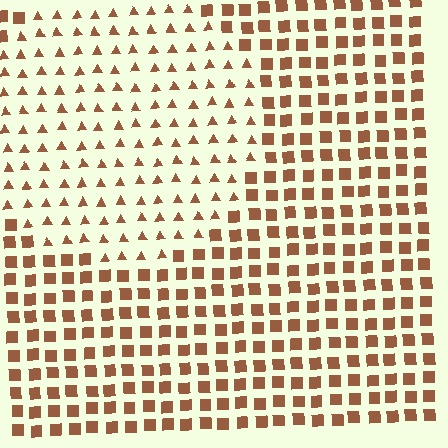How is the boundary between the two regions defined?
The boundary is defined by a change in element shape: triangles inside vs. squares outside. All elements share the same color and spacing.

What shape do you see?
I see a circle.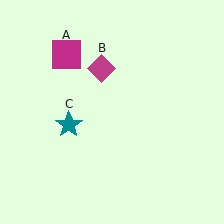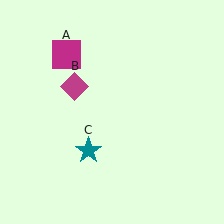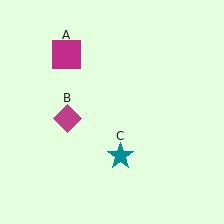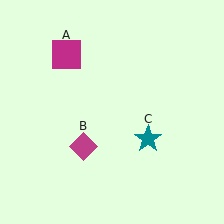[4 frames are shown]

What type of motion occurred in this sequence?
The magenta diamond (object B), teal star (object C) rotated counterclockwise around the center of the scene.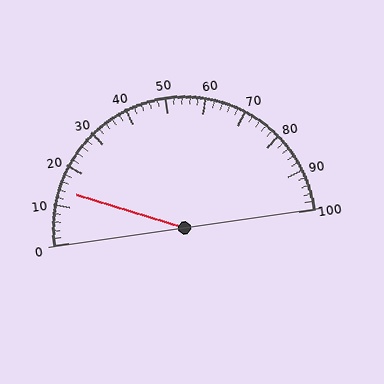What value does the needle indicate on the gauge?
The needle indicates approximately 14.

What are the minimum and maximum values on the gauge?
The gauge ranges from 0 to 100.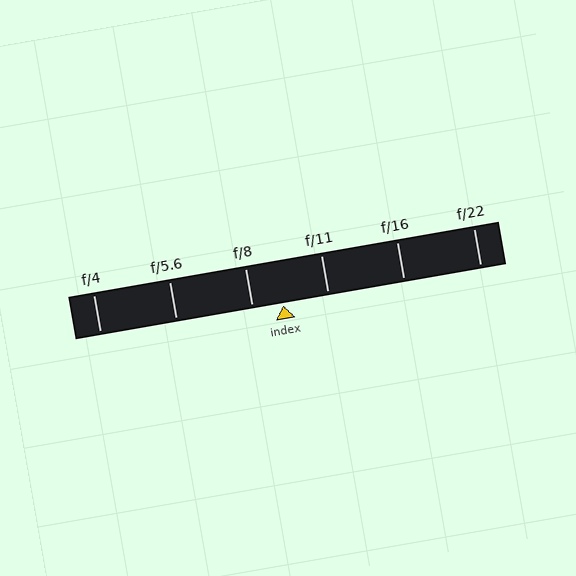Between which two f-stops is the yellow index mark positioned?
The index mark is between f/8 and f/11.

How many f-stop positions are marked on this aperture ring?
There are 6 f-stop positions marked.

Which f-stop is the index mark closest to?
The index mark is closest to f/8.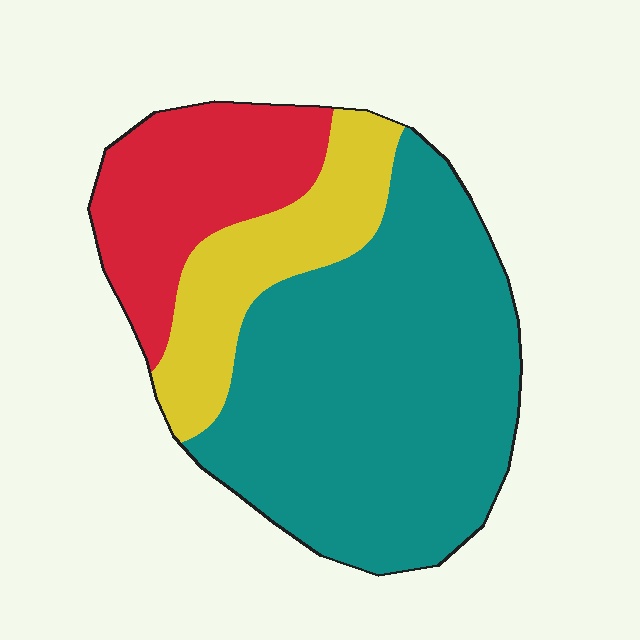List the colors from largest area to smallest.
From largest to smallest: teal, red, yellow.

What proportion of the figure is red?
Red takes up about one fifth (1/5) of the figure.